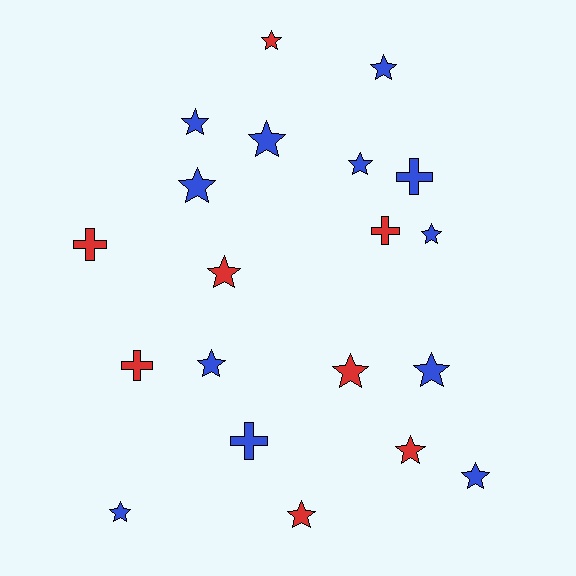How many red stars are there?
There are 5 red stars.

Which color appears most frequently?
Blue, with 12 objects.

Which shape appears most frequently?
Star, with 15 objects.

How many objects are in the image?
There are 20 objects.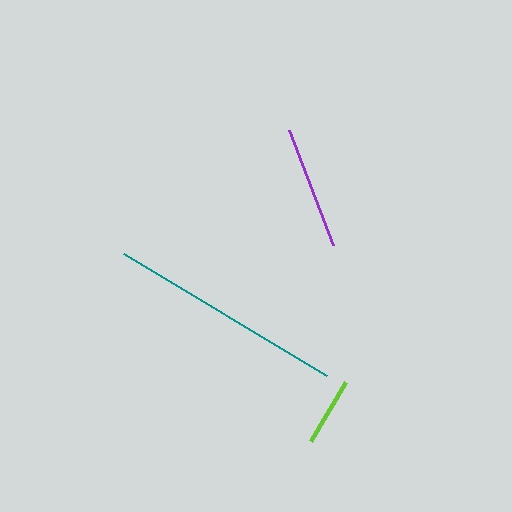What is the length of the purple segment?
The purple segment is approximately 124 pixels long.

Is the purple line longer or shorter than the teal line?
The teal line is longer than the purple line.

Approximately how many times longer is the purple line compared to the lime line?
The purple line is approximately 1.8 times the length of the lime line.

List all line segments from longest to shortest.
From longest to shortest: teal, purple, lime.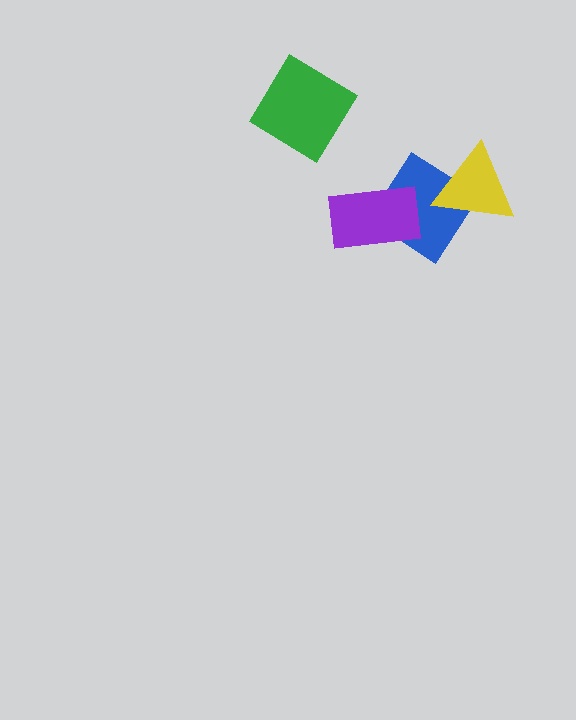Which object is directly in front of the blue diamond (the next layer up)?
The purple rectangle is directly in front of the blue diamond.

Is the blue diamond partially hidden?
Yes, it is partially covered by another shape.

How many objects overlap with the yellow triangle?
1 object overlaps with the yellow triangle.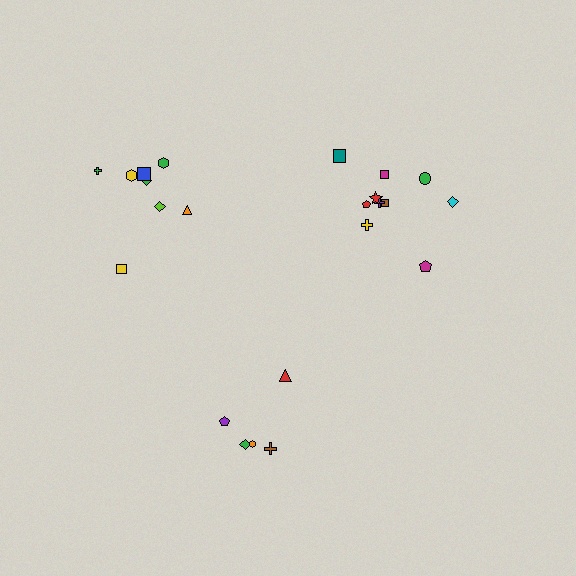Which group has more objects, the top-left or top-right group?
The top-right group.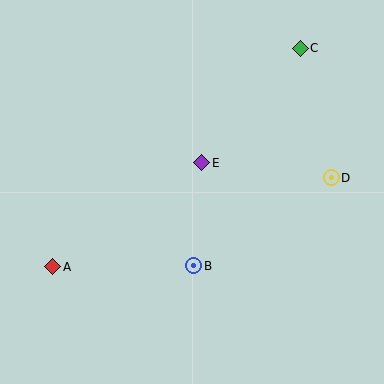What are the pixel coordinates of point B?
Point B is at (194, 266).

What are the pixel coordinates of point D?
Point D is at (331, 178).